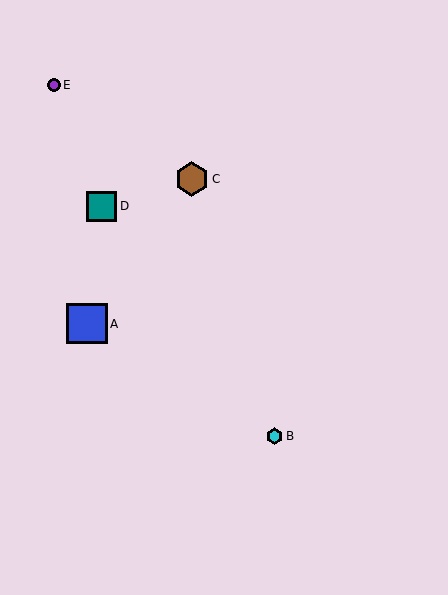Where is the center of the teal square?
The center of the teal square is at (102, 206).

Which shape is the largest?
The blue square (labeled A) is the largest.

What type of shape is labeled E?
Shape E is a purple circle.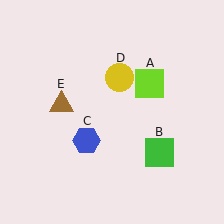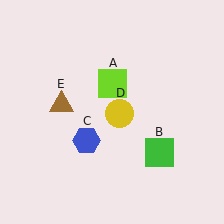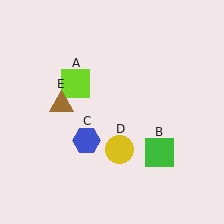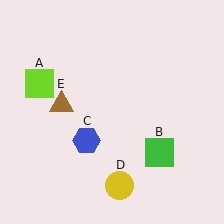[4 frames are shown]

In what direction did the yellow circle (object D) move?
The yellow circle (object D) moved down.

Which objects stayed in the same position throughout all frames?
Green square (object B) and blue hexagon (object C) and brown triangle (object E) remained stationary.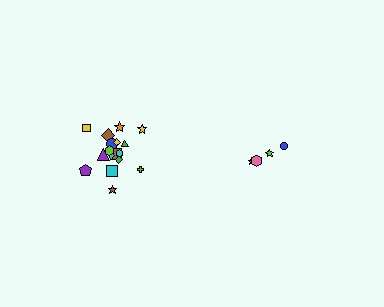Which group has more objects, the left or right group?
The left group.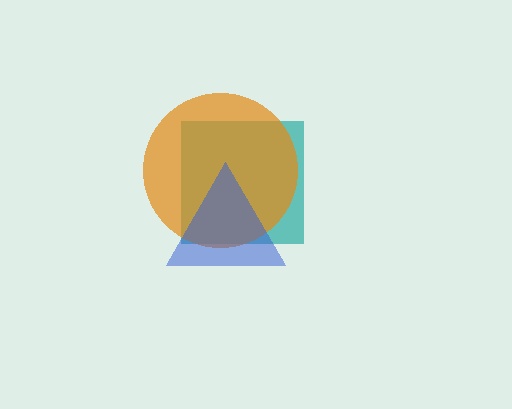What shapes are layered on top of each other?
The layered shapes are: a teal square, an orange circle, a blue triangle.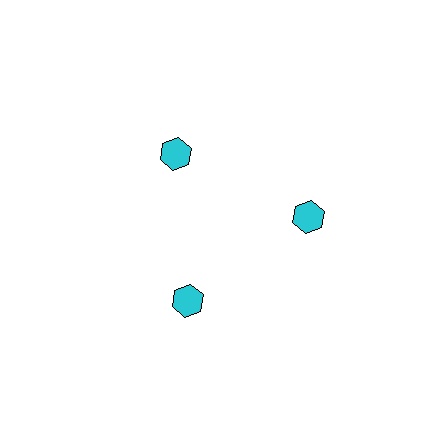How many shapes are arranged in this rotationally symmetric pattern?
There are 3 shapes, arranged in 3 groups of 1.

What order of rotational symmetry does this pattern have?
This pattern has 3-fold rotational symmetry.